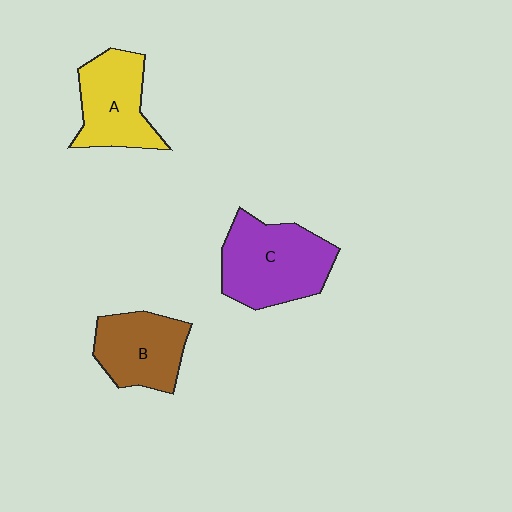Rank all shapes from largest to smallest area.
From largest to smallest: C (purple), A (yellow), B (brown).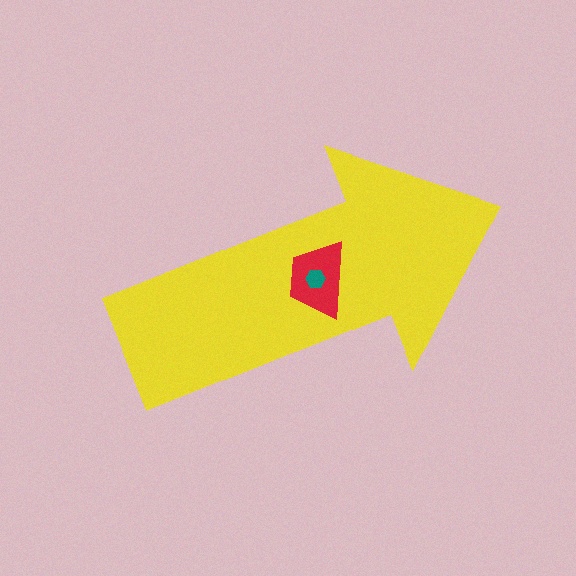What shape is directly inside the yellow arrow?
The red trapezoid.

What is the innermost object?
The teal hexagon.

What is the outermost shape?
The yellow arrow.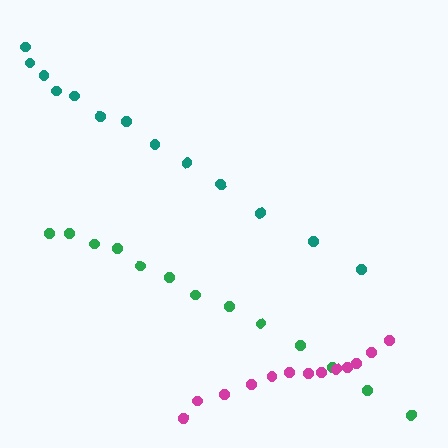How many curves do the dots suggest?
There are 3 distinct paths.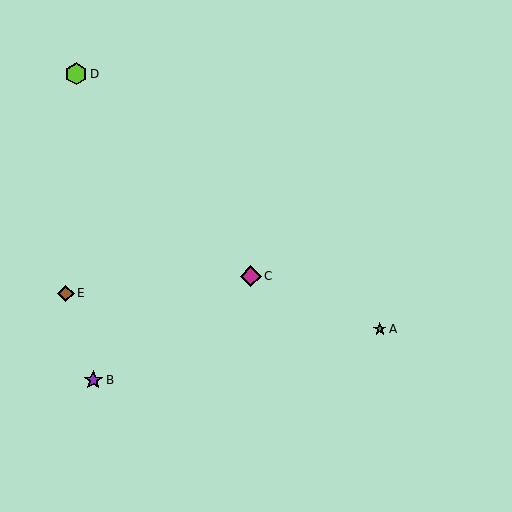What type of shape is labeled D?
Shape D is a lime hexagon.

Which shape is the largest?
The lime hexagon (labeled D) is the largest.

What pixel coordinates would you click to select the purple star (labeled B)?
Click at (93, 380) to select the purple star B.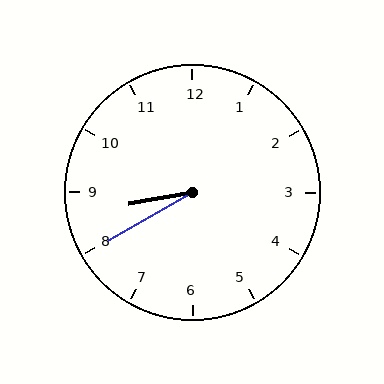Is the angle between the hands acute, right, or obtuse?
It is acute.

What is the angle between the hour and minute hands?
Approximately 20 degrees.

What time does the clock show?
8:40.